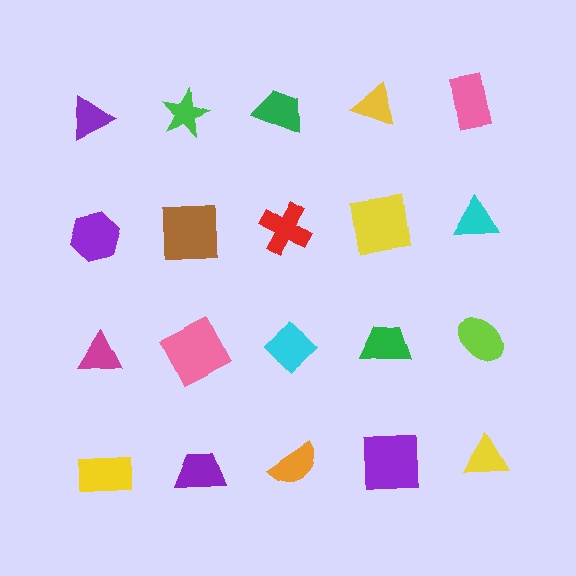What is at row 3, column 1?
A magenta triangle.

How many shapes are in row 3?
5 shapes.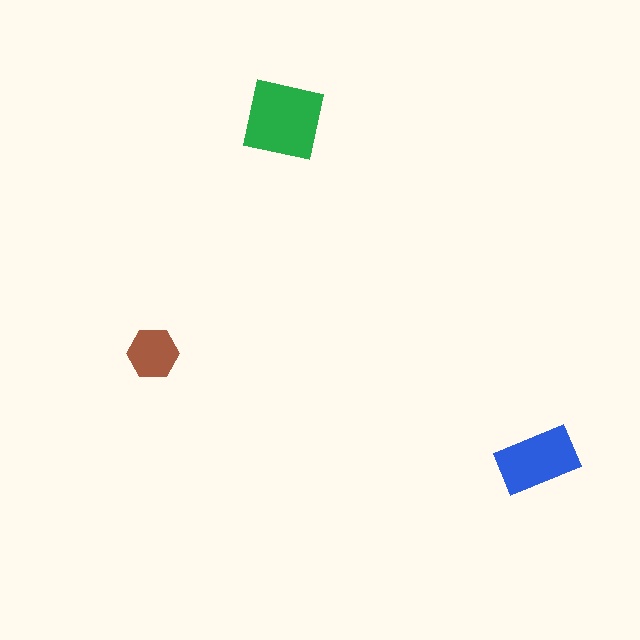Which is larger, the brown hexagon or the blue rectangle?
The blue rectangle.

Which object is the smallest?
The brown hexagon.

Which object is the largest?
The green square.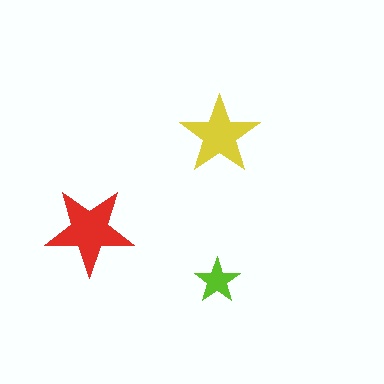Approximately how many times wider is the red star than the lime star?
About 2 times wider.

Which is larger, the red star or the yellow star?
The red one.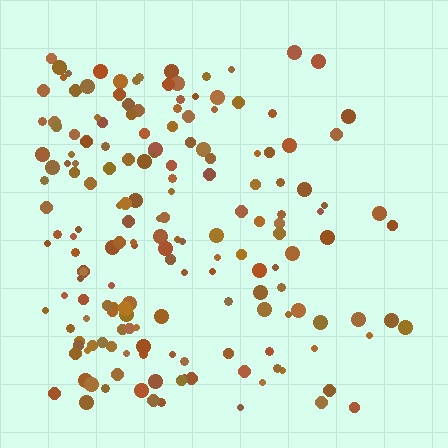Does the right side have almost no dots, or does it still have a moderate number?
Still a moderate number, just noticeably fewer than the left.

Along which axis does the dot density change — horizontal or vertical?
Horizontal.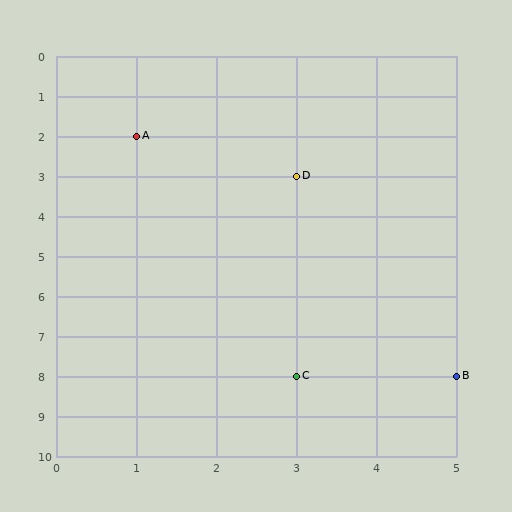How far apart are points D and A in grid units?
Points D and A are 2 columns and 1 row apart (about 2.2 grid units diagonally).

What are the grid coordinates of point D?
Point D is at grid coordinates (3, 3).